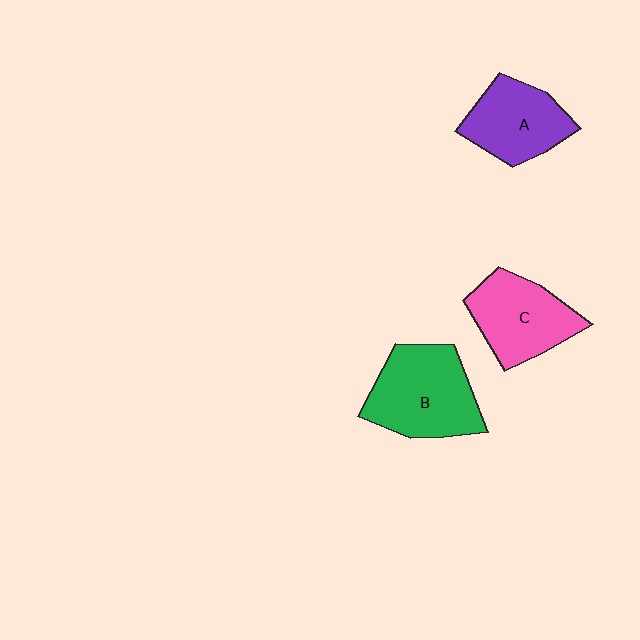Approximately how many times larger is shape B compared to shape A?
Approximately 1.3 times.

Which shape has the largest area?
Shape B (green).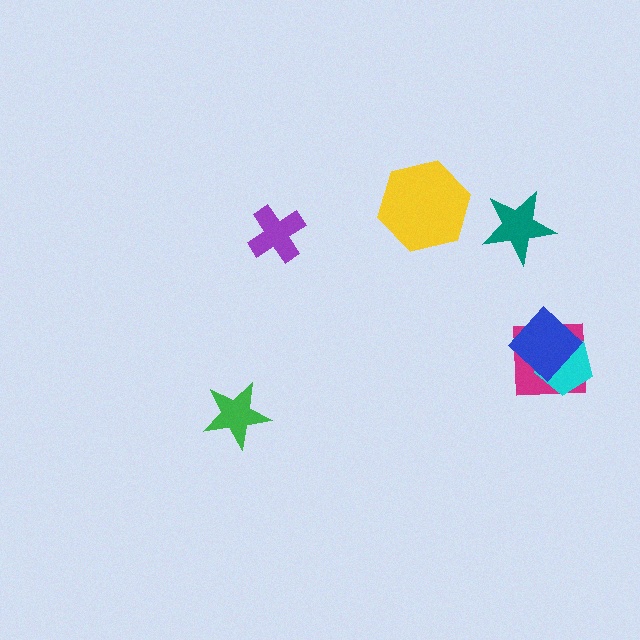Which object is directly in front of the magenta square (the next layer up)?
The cyan pentagon is directly in front of the magenta square.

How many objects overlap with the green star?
0 objects overlap with the green star.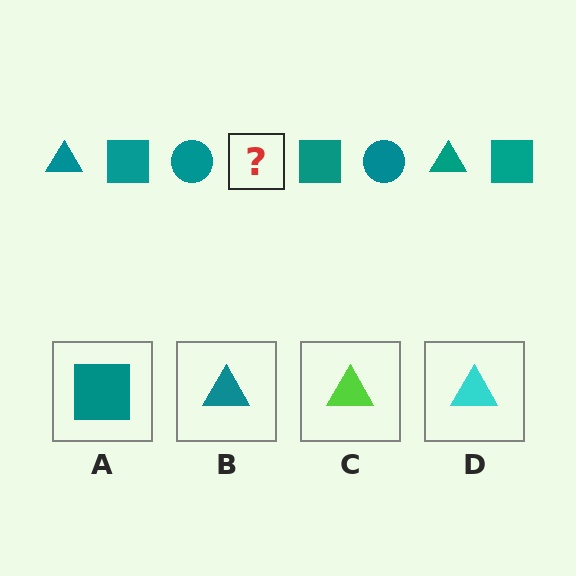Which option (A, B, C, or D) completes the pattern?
B.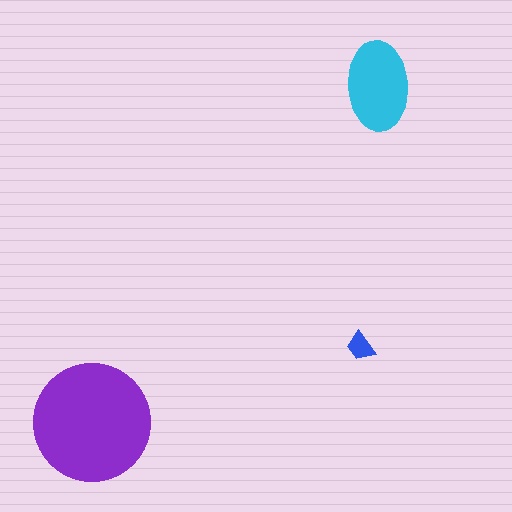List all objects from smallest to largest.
The blue trapezoid, the cyan ellipse, the purple circle.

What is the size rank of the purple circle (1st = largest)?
1st.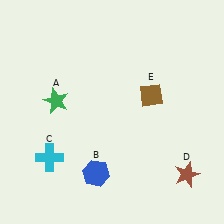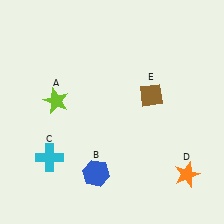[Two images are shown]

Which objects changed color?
A changed from green to lime. D changed from brown to orange.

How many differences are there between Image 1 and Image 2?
There are 2 differences between the two images.